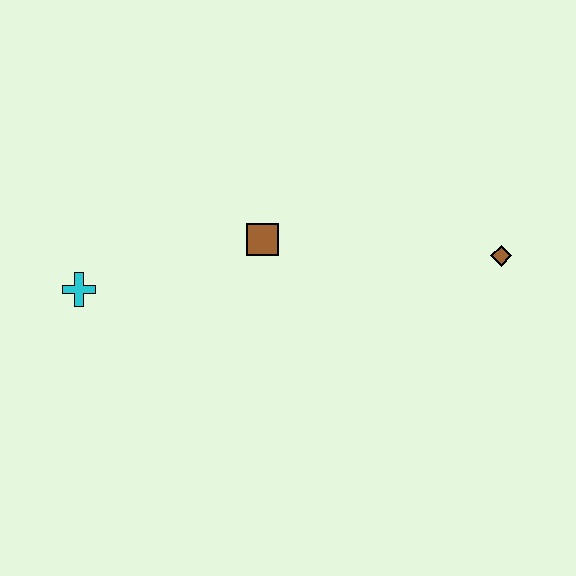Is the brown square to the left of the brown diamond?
Yes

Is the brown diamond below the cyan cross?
No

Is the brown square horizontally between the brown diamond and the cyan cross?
Yes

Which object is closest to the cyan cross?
The brown square is closest to the cyan cross.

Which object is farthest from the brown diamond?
The cyan cross is farthest from the brown diamond.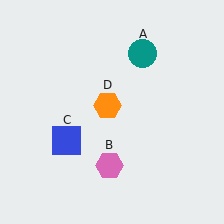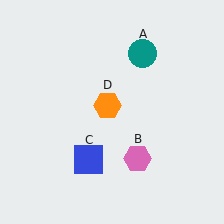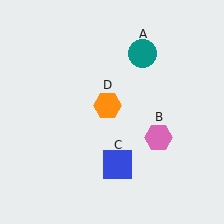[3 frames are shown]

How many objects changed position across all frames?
2 objects changed position: pink hexagon (object B), blue square (object C).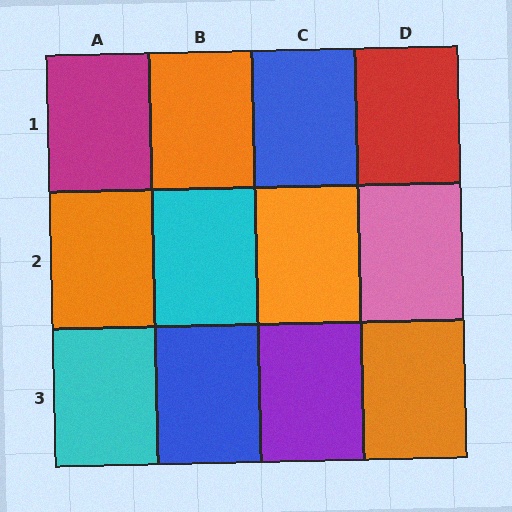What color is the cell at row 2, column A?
Orange.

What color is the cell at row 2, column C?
Orange.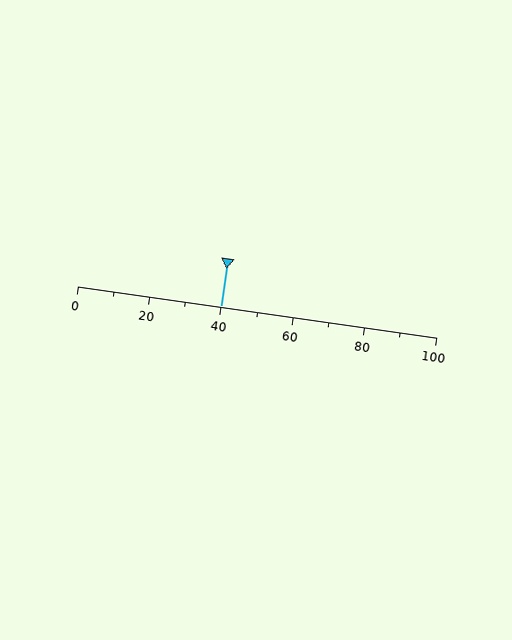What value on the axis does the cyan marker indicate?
The marker indicates approximately 40.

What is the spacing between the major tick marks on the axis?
The major ticks are spaced 20 apart.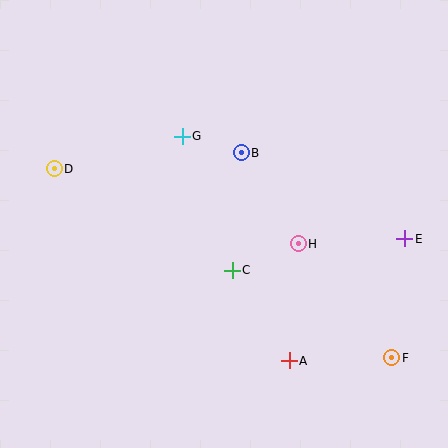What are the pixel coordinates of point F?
Point F is at (392, 358).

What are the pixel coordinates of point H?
Point H is at (298, 244).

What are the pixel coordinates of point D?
Point D is at (54, 169).